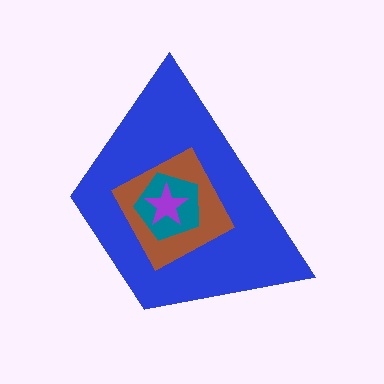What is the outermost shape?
The blue trapezoid.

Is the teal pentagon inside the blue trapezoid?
Yes.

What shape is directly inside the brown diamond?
The teal pentagon.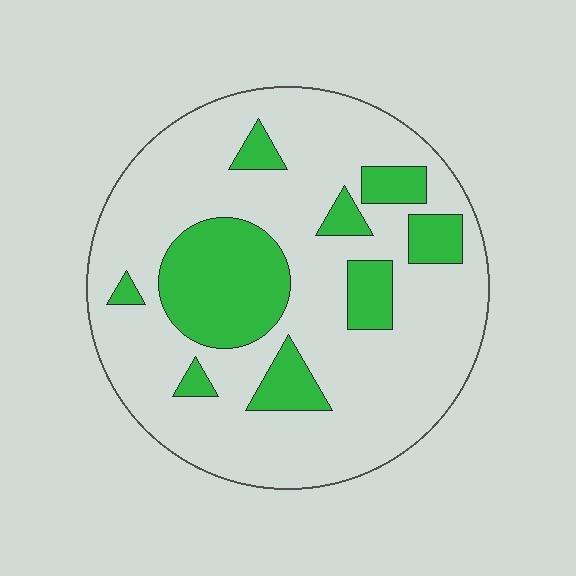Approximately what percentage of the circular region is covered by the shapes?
Approximately 25%.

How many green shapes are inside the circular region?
9.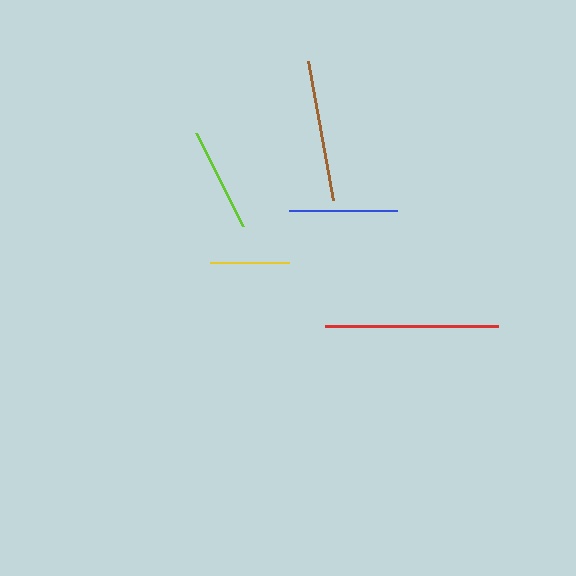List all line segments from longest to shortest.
From longest to shortest: red, brown, blue, lime, yellow.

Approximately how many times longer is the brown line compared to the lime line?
The brown line is approximately 1.4 times the length of the lime line.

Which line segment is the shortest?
The yellow line is the shortest at approximately 78 pixels.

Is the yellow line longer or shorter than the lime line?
The lime line is longer than the yellow line.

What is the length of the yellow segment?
The yellow segment is approximately 78 pixels long.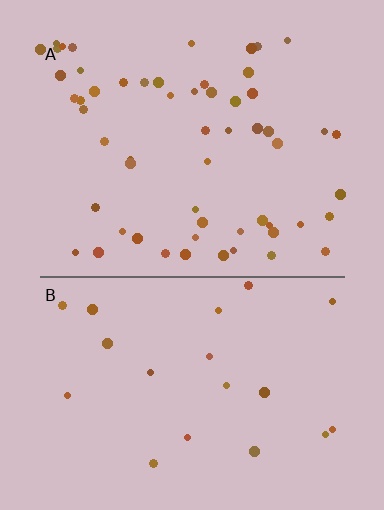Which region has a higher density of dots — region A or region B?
A (the top).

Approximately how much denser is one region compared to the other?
Approximately 2.9× — region A over region B.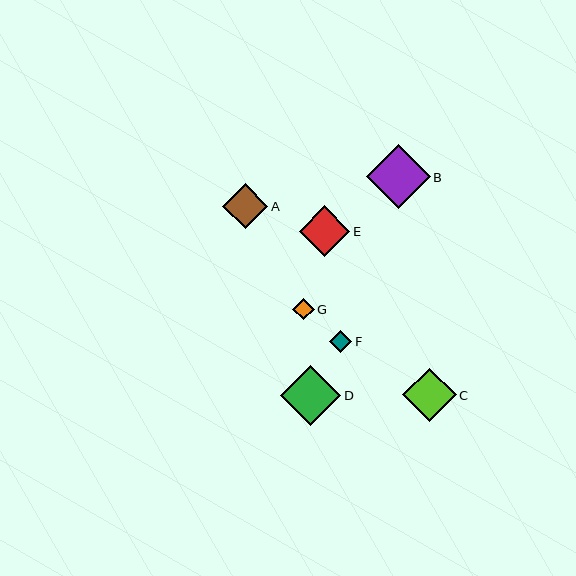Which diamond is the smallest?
Diamond G is the smallest with a size of approximately 22 pixels.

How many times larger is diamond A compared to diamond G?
Diamond A is approximately 2.1 times the size of diamond G.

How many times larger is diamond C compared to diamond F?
Diamond C is approximately 2.4 times the size of diamond F.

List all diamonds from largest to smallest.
From largest to smallest: B, D, C, E, A, F, G.